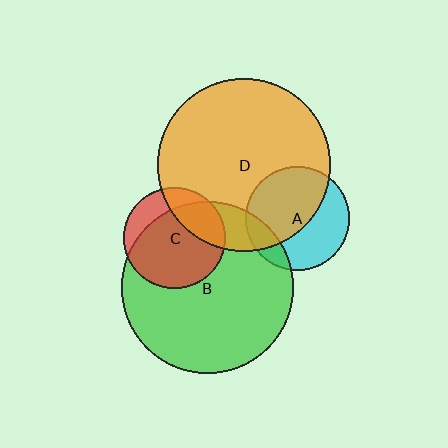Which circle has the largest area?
Circle D (orange).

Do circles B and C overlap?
Yes.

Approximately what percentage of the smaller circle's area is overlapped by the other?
Approximately 75%.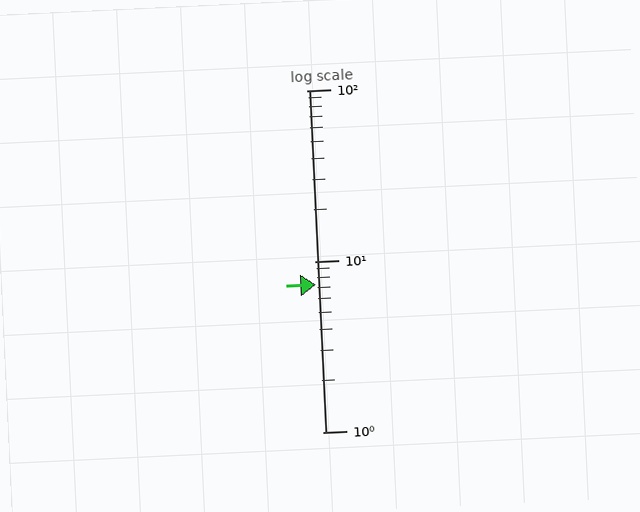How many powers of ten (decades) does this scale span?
The scale spans 2 decades, from 1 to 100.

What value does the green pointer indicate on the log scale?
The pointer indicates approximately 7.3.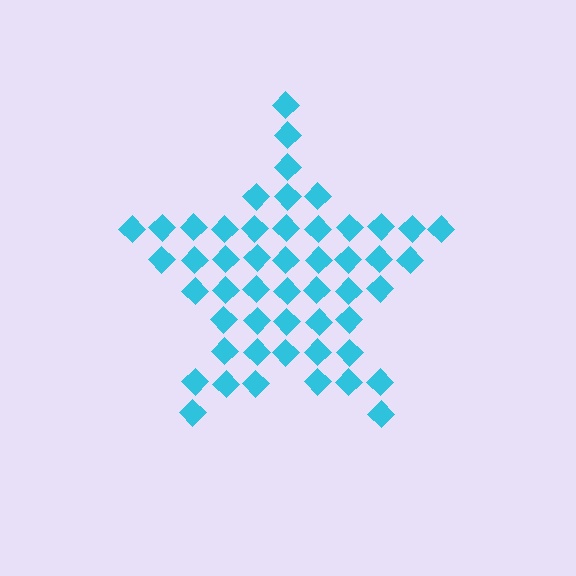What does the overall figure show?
The overall figure shows a star.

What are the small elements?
The small elements are diamonds.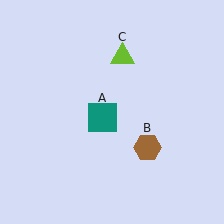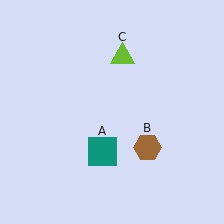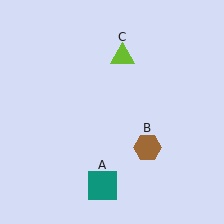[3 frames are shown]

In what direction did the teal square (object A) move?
The teal square (object A) moved down.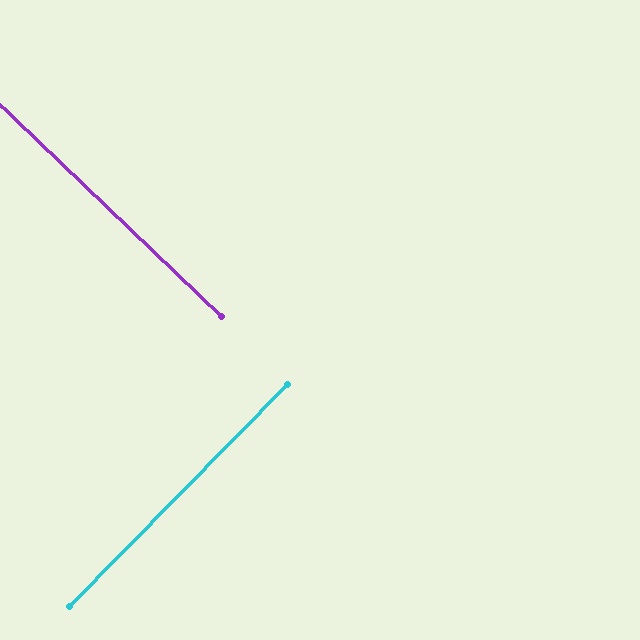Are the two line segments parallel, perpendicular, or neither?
Perpendicular — they meet at approximately 89°.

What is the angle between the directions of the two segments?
Approximately 89 degrees.